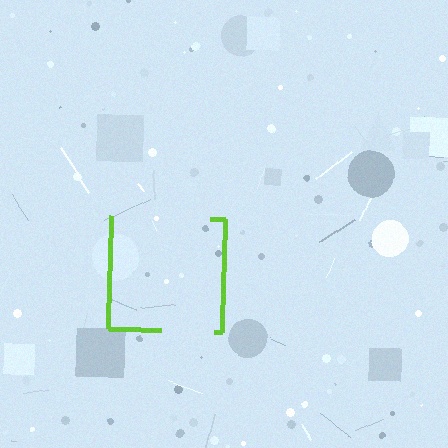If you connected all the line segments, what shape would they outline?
They would outline a square.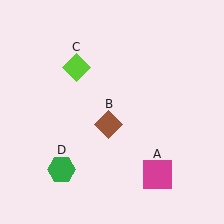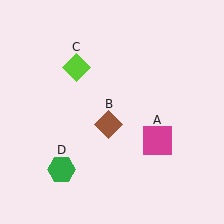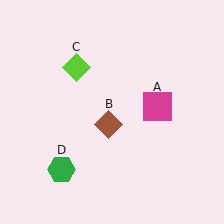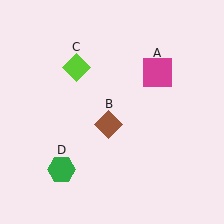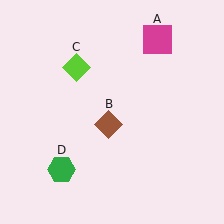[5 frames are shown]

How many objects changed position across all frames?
1 object changed position: magenta square (object A).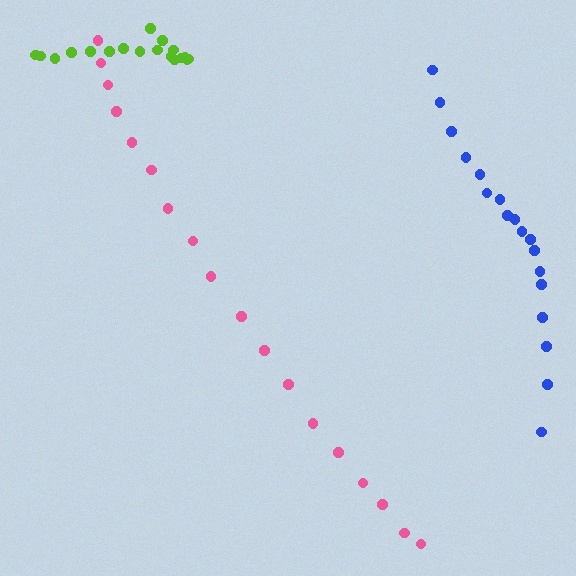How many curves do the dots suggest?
There are 3 distinct paths.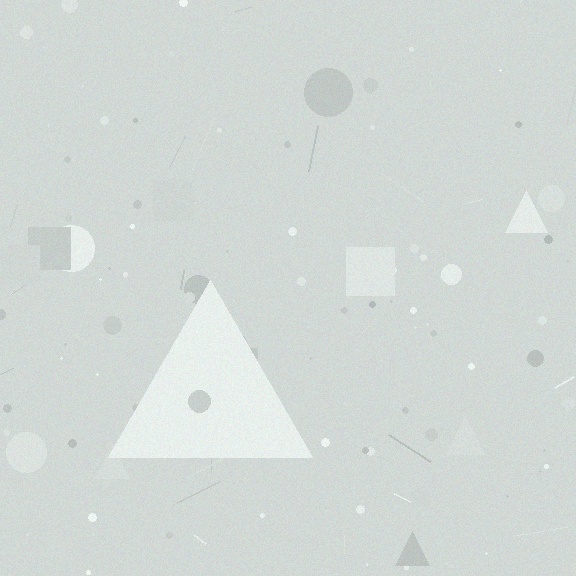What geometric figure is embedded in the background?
A triangle is embedded in the background.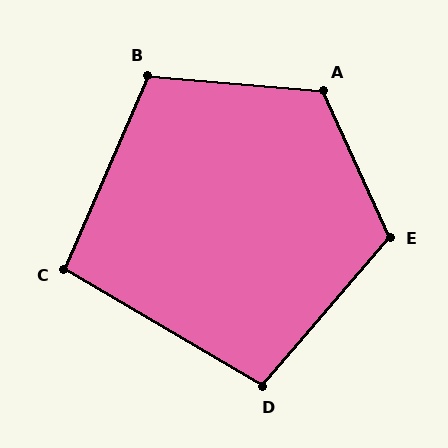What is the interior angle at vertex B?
Approximately 109 degrees (obtuse).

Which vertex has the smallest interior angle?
C, at approximately 97 degrees.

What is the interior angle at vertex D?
Approximately 100 degrees (obtuse).